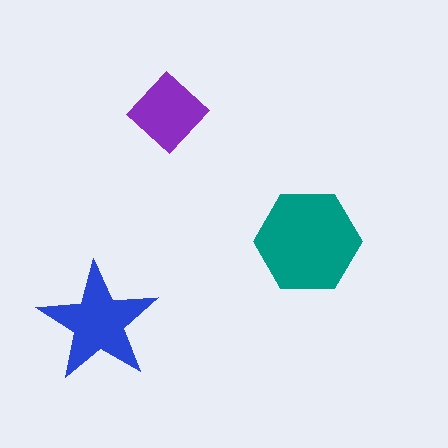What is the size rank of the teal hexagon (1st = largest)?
1st.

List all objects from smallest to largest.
The purple diamond, the blue star, the teal hexagon.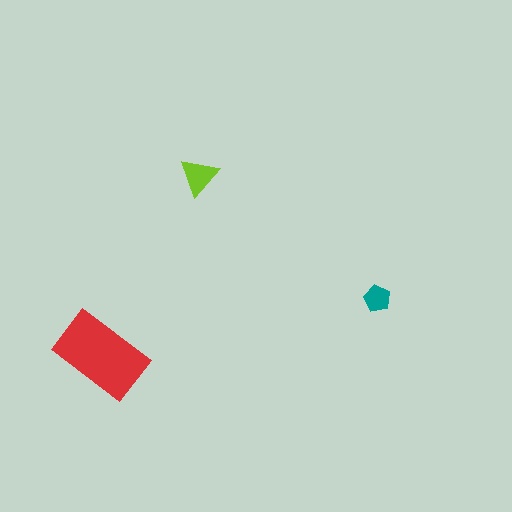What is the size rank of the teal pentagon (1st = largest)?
3rd.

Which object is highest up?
The lime triangle is topmost.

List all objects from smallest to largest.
The teal pentagon, the lime triangle, the red rectangle.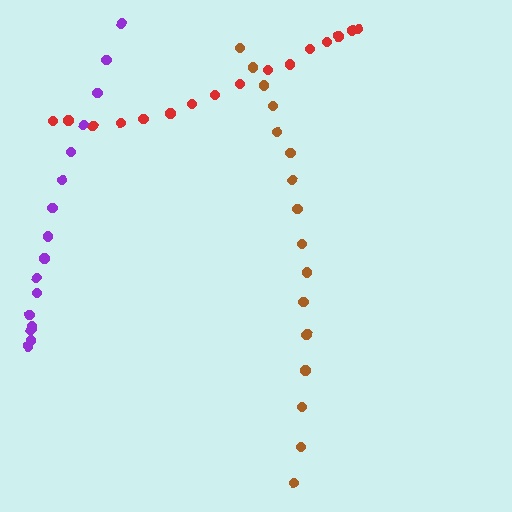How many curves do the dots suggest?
There are 3 distinct paths.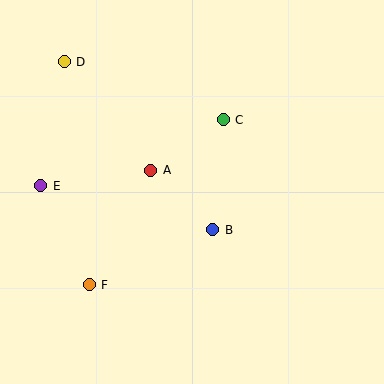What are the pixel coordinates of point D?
Point D is at (64, 62).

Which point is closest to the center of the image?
Point B at (213, 230) is closest to the center.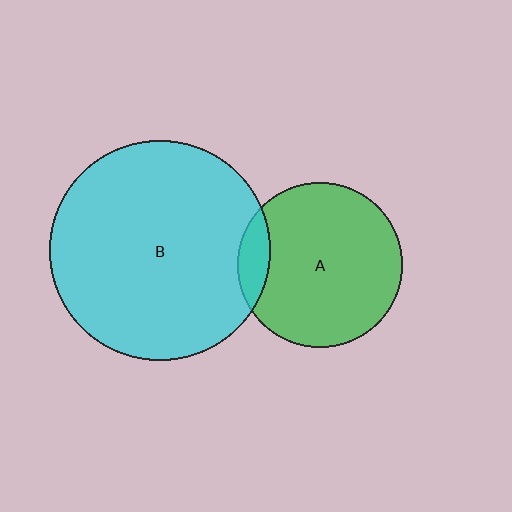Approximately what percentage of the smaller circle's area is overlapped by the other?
Approximately 10%.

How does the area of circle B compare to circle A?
Approximately 1.8 times.